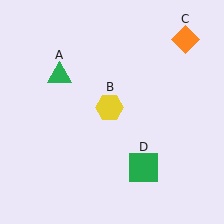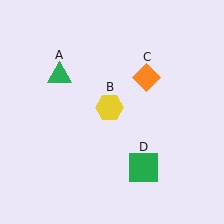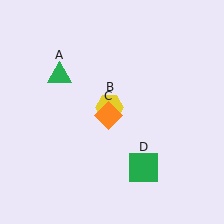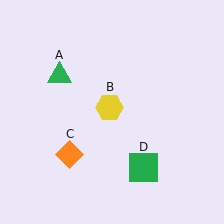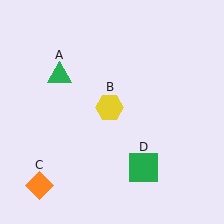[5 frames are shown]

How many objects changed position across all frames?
1 object changed position: orange diamond (object C).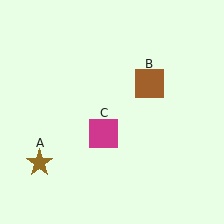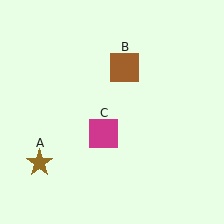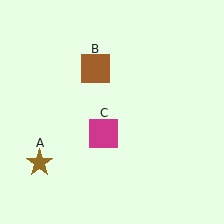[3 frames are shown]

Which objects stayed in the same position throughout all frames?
Brown star (object A) and magenta square (object C) remained stationary.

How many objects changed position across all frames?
1 object changed position: brown square (object B).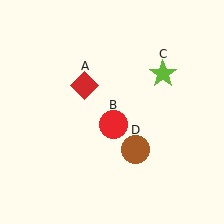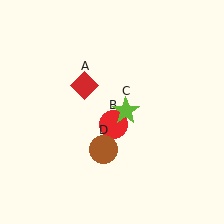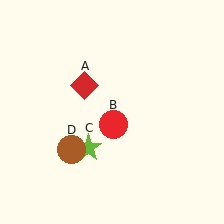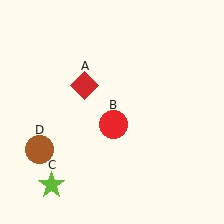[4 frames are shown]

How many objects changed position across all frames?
2 objects changed position: lime star (object C), brown circle (object D).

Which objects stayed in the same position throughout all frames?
Red diamond (object A) and red circle (object B) remained stationary.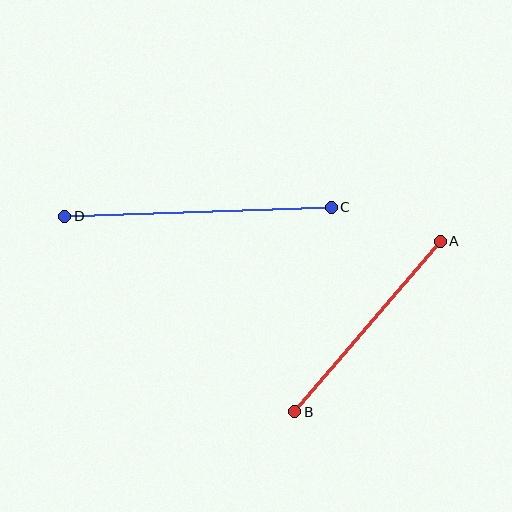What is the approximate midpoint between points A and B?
The midpoint is at approximately (368, 326) pixels.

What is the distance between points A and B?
The distance is approximately 224 pixels.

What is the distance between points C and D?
The distance is approximately 267 pixels.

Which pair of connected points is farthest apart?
Points C and D are farthest apart.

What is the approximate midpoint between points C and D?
The midpoint is at approximately (198, 212) pixels.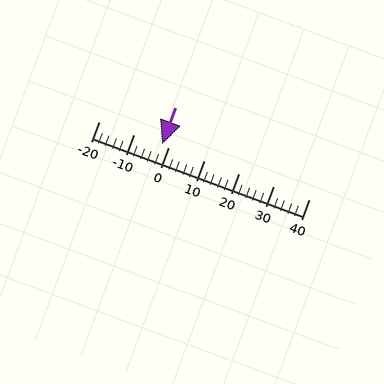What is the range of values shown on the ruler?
The ruler shows values from -20 to 40.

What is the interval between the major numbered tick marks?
The major tick marks are spaced 10 units apart.